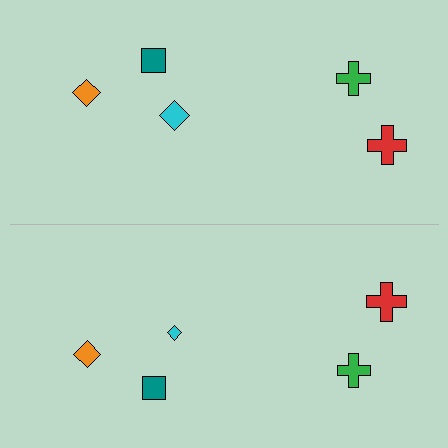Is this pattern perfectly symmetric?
No, the pattern is not perfectly symmetric. The cyan diamond on the bottom side has a different size than its mirror counterpart.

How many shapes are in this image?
There are 10 shapes in this image.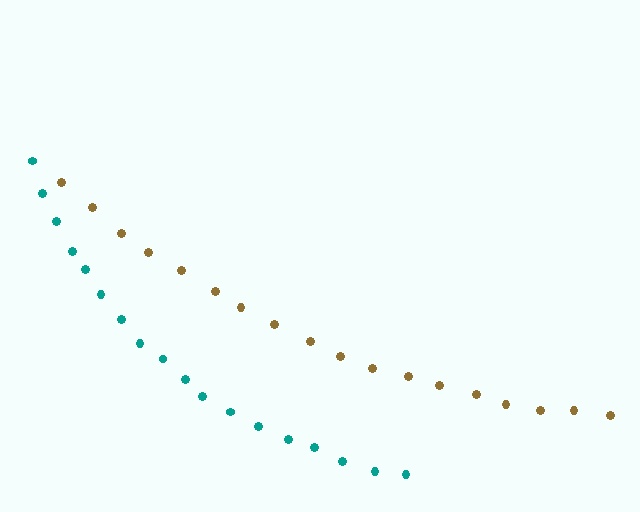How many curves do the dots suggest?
There are 2 distinct paths.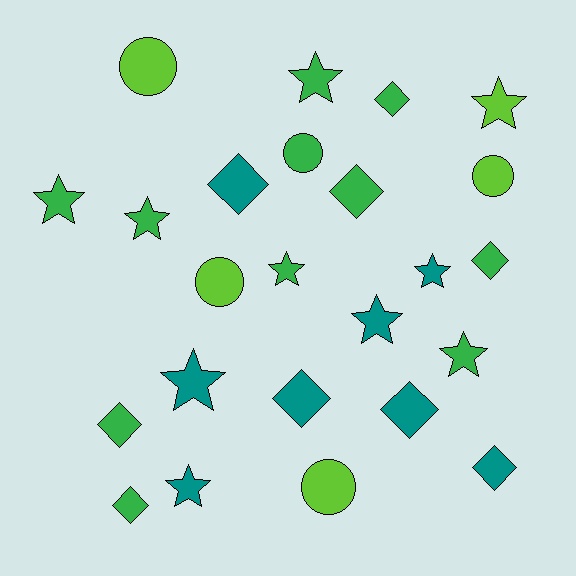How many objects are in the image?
There are 24 objects.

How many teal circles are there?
There are no teal circles.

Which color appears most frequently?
Green, with 11 objects.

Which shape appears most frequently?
Star, with 10 objects.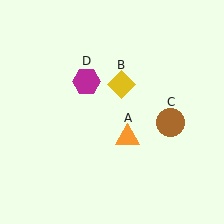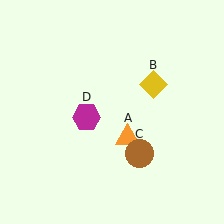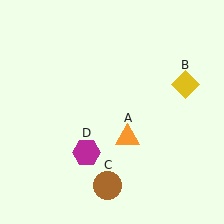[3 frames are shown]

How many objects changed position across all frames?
3 objects changed position: yellow diamond (object B), brown circle (object C), magenta hexagon (object D).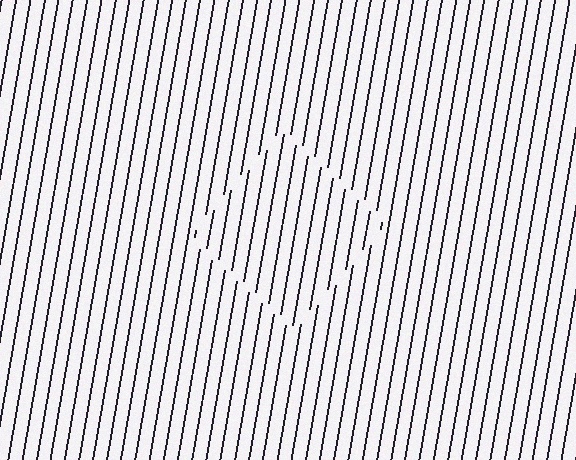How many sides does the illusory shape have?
4 sides — the line-ends trace a square.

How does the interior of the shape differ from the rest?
The interior of the shape contains the same grating, shifted by half a period — the contour is defined by the phase discontinuity where line-ends from the inner and outer gratings abut.